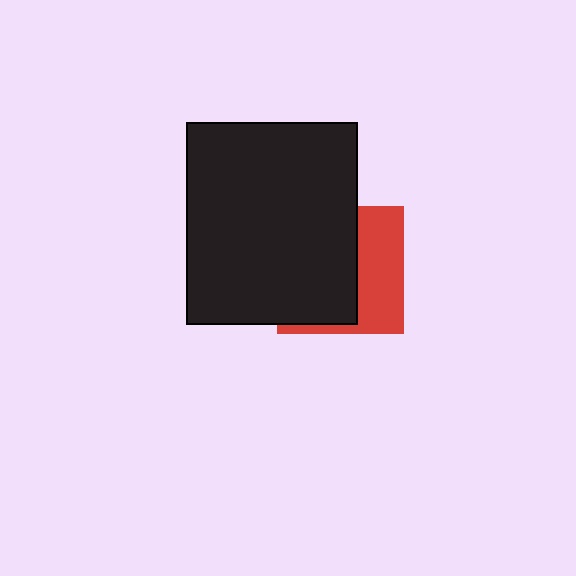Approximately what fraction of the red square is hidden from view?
Roughly 60% of the red square is hidden behind the black rectangle.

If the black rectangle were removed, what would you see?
You would see the complete red square.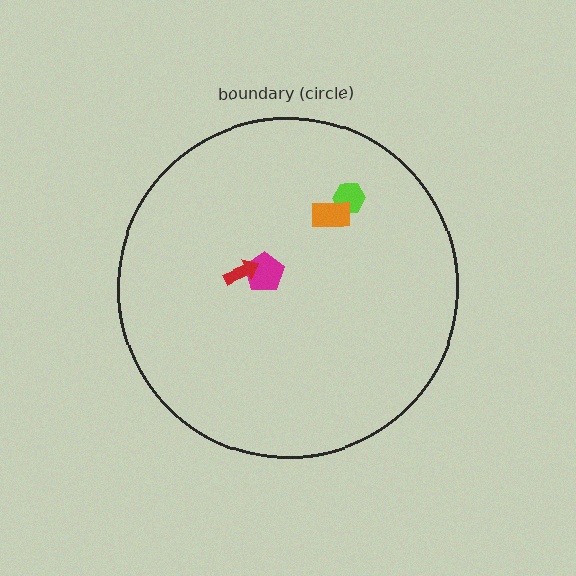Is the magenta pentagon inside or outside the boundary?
Inside.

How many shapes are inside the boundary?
4 inside, 0 outside.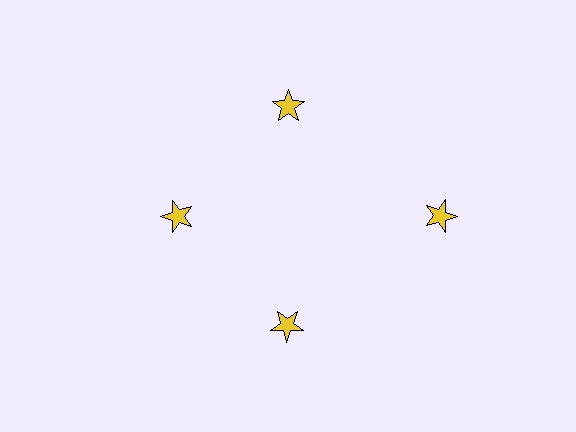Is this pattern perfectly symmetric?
No. The 4 yellow stars are arranged in a ring, but one element near the 3 o'clock position is pushed outward from the center, breaking the 4-fold rotational symmetry.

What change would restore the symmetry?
The symmetry would be restored by moving it inward, back onto the ring so that all 4 stars sit at equal angles and equal distance from the center.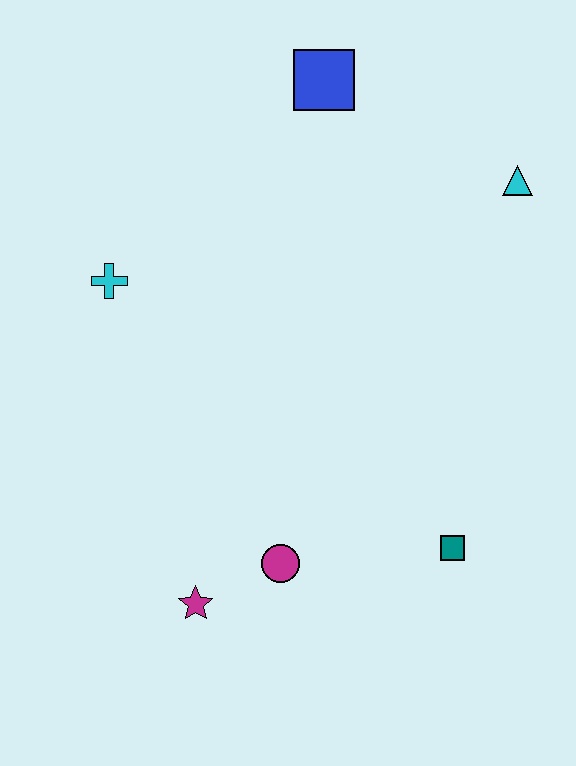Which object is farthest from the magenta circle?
The blue square is farthest from the magenta circle.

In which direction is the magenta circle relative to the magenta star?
The magenta circle is to the right of the magenta star.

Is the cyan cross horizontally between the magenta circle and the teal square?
No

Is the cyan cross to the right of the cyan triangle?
No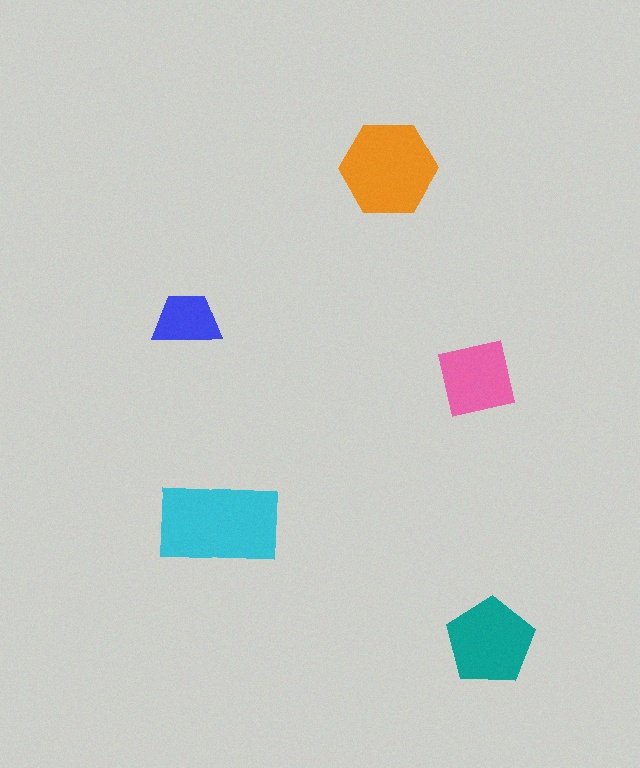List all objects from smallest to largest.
The blue trapezoid, the pink square, the teal pentagon, the orange hexagon, the cyan rectangle.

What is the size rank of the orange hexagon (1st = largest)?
2nd.